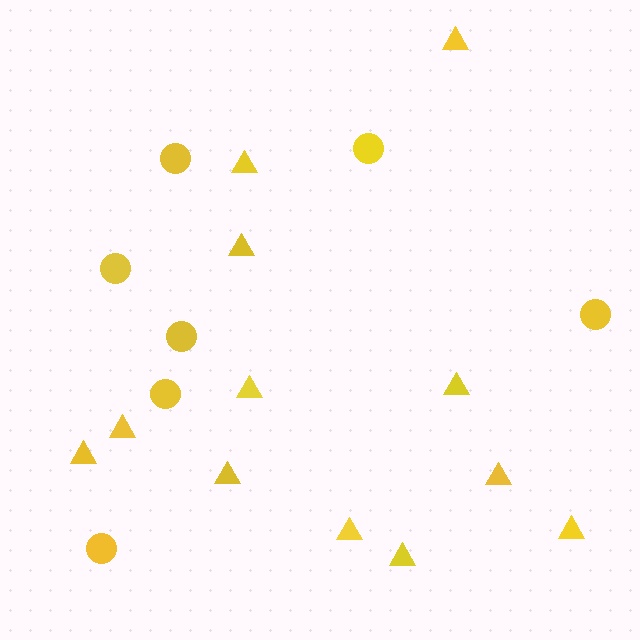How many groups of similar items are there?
There are 2 groups: one group of circles (7) and one group of triangles (12).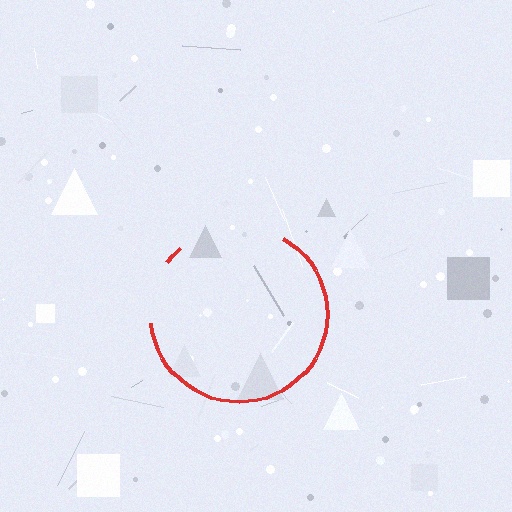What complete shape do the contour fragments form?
The contour fragments form a circle.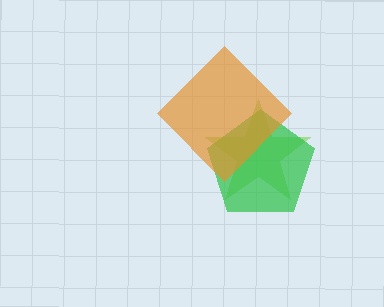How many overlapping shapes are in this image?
There are 3 overlapping shapes in the image.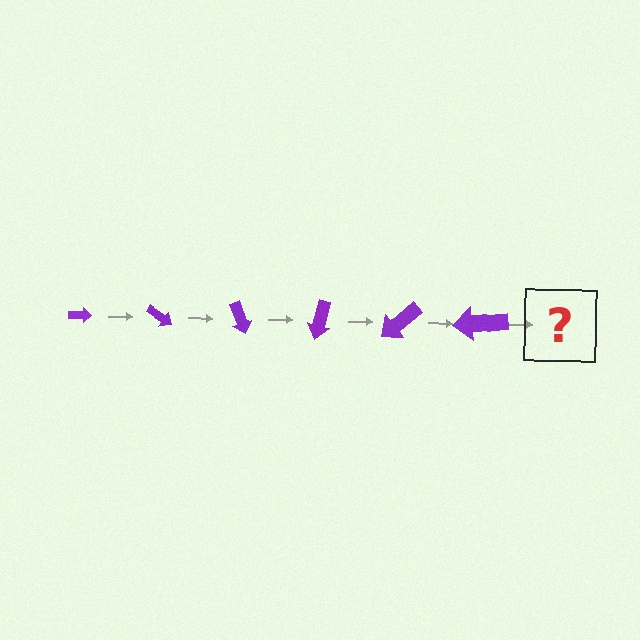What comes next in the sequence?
The next element should be an arrow, larger than the previous one and rotated 210 degrees from the start.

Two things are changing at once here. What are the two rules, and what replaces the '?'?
The two rules are that the arrow grows larger each step and it rotates 35 degrees each step. The '?' should be an arrow, larger than the previous one and rotated 210 degrees from the start.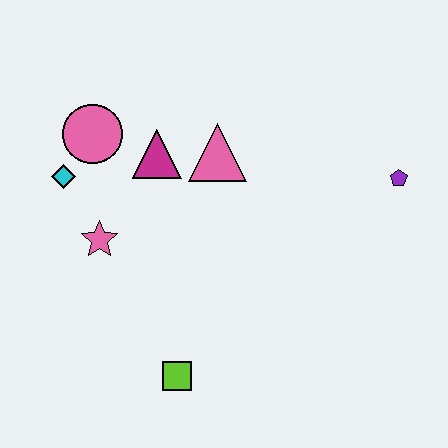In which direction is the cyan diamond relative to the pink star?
The cyan diamond is above the pink star.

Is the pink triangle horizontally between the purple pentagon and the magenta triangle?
Yes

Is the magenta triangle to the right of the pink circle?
Yes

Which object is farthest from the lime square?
The purple pentagon is farthest from the lime square.